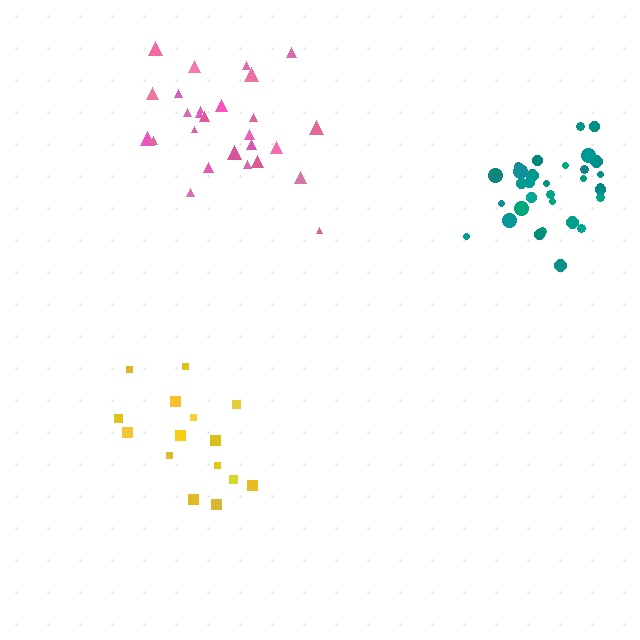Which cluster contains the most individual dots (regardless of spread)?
Teal (32).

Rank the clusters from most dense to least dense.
teal, yellow, pink.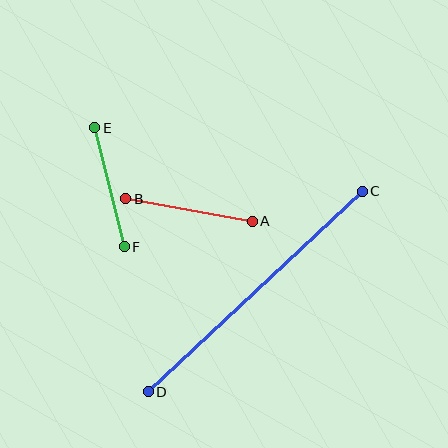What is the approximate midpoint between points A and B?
The midpoint is at approximately (189, 210) pixels.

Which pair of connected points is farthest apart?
Points C and D are farthest apart.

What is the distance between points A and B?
The distance is approximately 128 pixels.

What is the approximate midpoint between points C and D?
The midpoint is at approximately (255, 291) pixels.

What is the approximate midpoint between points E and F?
The midpoint is at approximately (109, 187) pixels.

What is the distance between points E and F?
The distance is approximately 123 pixels.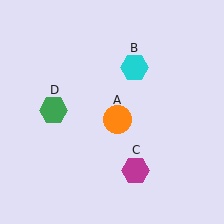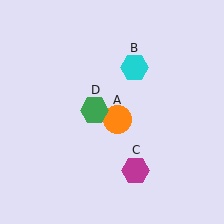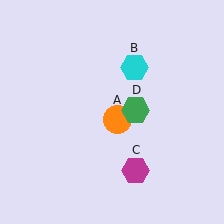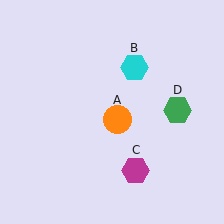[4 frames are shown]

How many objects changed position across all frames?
1 object changed position: green hexagon (object D).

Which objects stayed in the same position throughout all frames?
Orange circle (object A) and cyan hexagon (object B) and magenta hexagon (object C) remained stationary.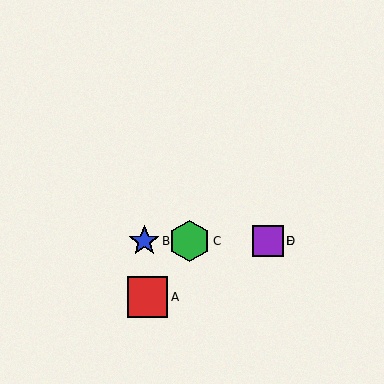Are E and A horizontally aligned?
No, E is at y≈241 and A is at y≈297.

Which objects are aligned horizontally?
Objects B, C, D, E are aligned horizontally.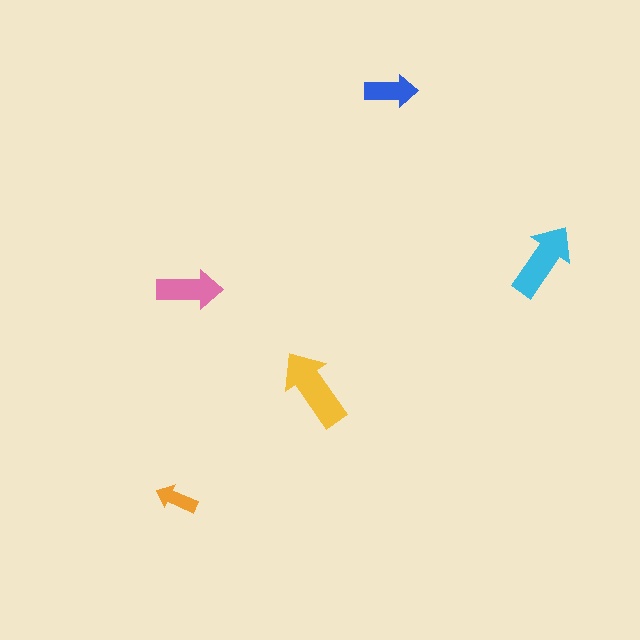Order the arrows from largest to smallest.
the yellow one, the cyan one, the pink one, the blue one, the orange one.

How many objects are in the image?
There are 5 objects in the image.